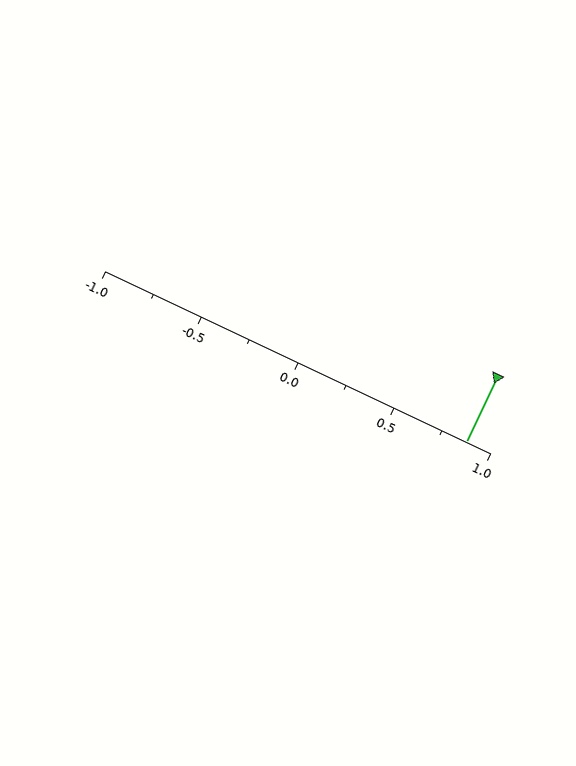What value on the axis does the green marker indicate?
The marker indicates approximately 0.88.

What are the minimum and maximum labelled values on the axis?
The axis runs from -1.0 to 1.0.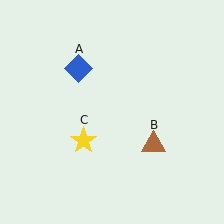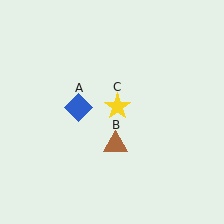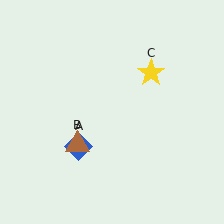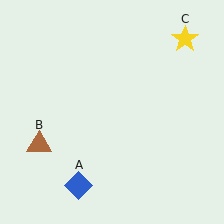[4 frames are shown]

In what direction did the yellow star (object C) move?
The yellow star (object C) moved up and to the right.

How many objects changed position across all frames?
3 objects changed position: blue diamond (object A), brown triangle (object B), yellow star (object C).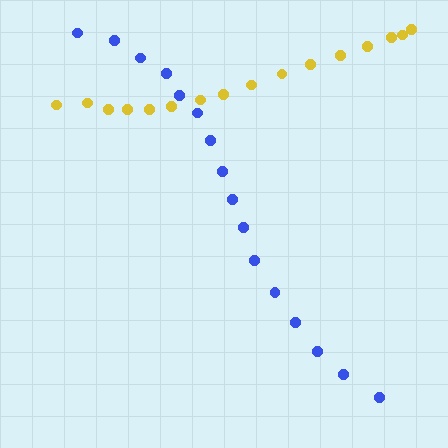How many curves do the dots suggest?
There are 2 distinct paths.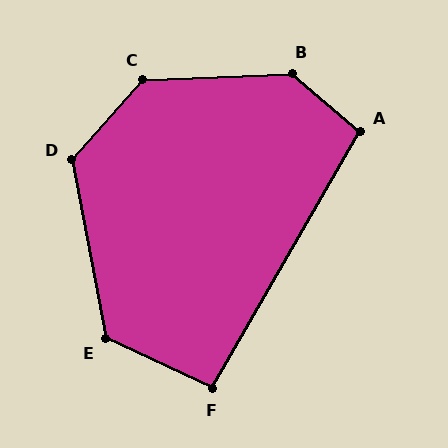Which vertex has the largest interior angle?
B, at approximately 137 degrees.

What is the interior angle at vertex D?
Approximately 128 degrees (obtuse).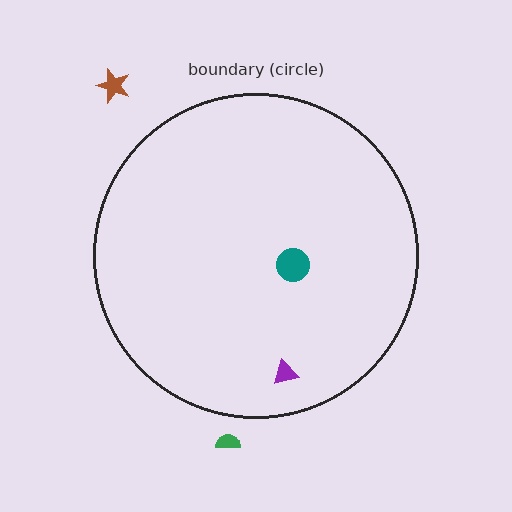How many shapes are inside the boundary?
2 inside, 2 outside.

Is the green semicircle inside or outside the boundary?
Outside.